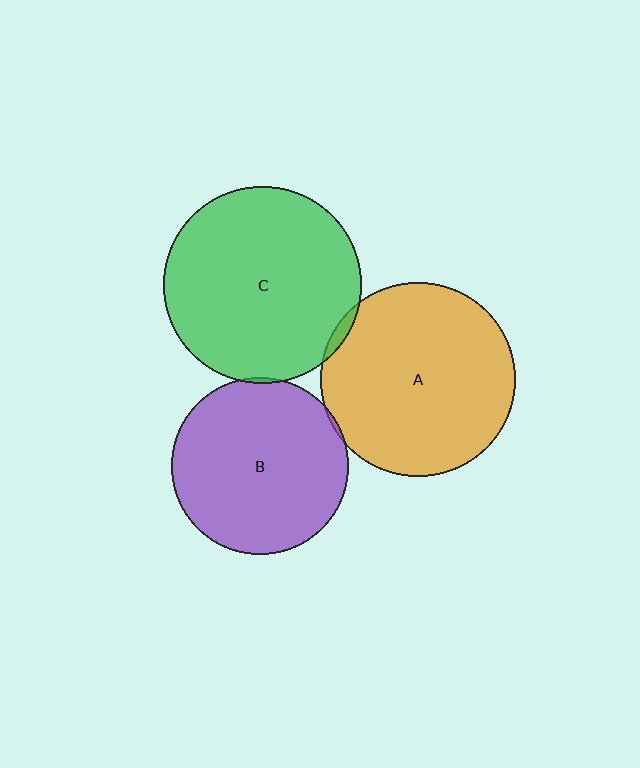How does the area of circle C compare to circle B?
Approximately 1.2 times.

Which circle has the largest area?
Circle C (green).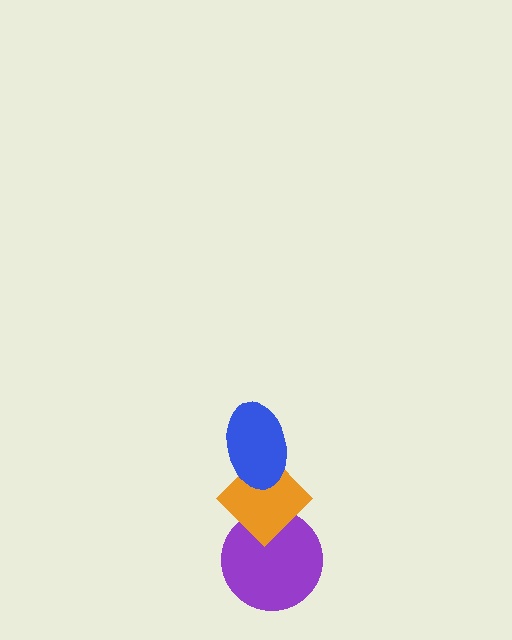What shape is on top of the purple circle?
The orange diamond is on top of the purple circle.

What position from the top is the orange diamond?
The orange diamond is 2nd from the top.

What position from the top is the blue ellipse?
The blue ellipse is 1st from the top.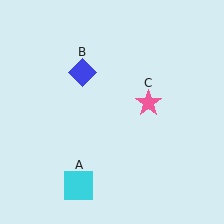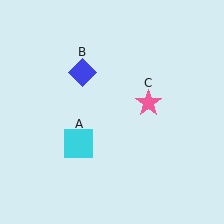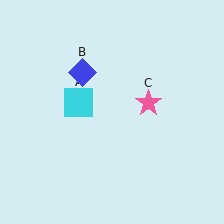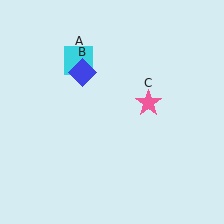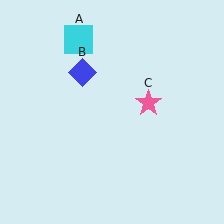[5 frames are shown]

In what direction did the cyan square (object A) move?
The cyan square (object A) moved up.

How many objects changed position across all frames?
1 object changed position: cyan square (object A).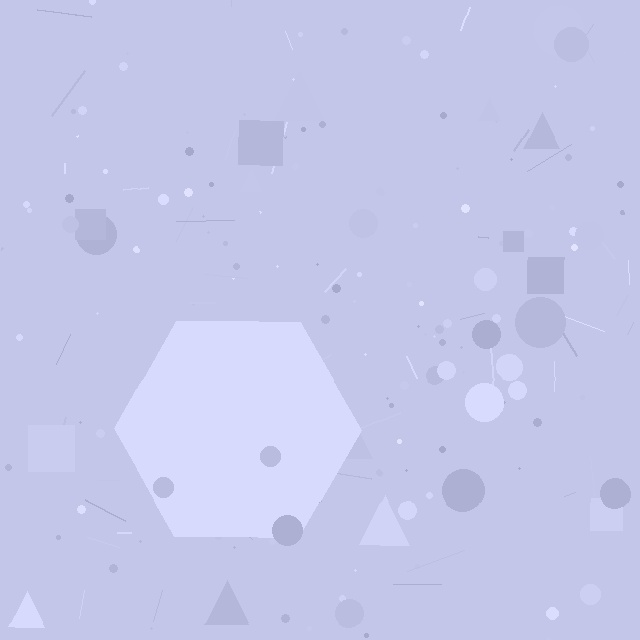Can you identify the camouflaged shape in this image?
The camouflaged shape is a hexagon.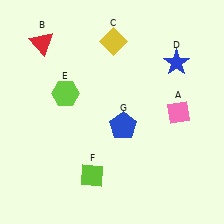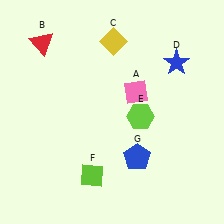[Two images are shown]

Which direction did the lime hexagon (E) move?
The lime hexagon (E) moved right.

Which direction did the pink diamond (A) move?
The pink diamond (A) moved left.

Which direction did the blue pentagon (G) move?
The blue pentagon (G) moved down.